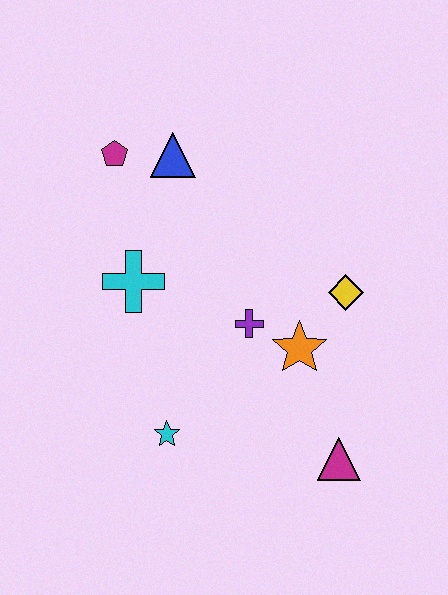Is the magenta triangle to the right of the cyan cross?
Yes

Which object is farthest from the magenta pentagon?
The magenta triangle is farthest from the magenta pentagon.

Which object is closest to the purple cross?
The orange star is closest to the purple cross.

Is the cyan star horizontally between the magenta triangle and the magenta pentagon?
Yes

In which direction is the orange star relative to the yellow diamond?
The orange star is below the yellow diamond.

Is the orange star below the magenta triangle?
No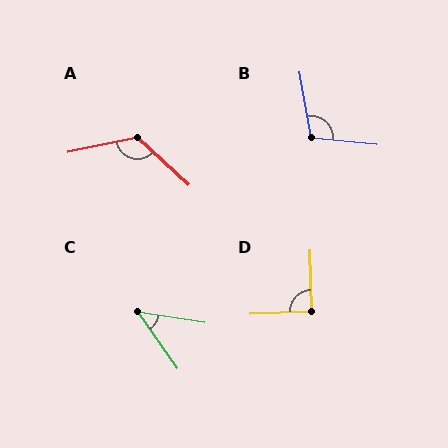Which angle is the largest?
A, at approximately 125 degrees.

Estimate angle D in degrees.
Approximately 91 degrees.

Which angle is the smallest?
C, at approximately 46 degrees.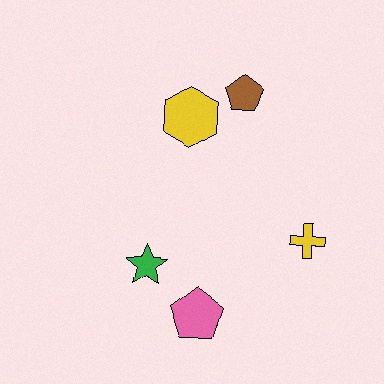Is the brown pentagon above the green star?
Yes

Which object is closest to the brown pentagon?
The yellow hexagon is closest to the brown pentagon.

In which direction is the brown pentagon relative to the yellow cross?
The brown pentagon is above the yellow cross.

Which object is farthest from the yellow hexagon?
The pink pentagon is farthest from the yellow hexagon.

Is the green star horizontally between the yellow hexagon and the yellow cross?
No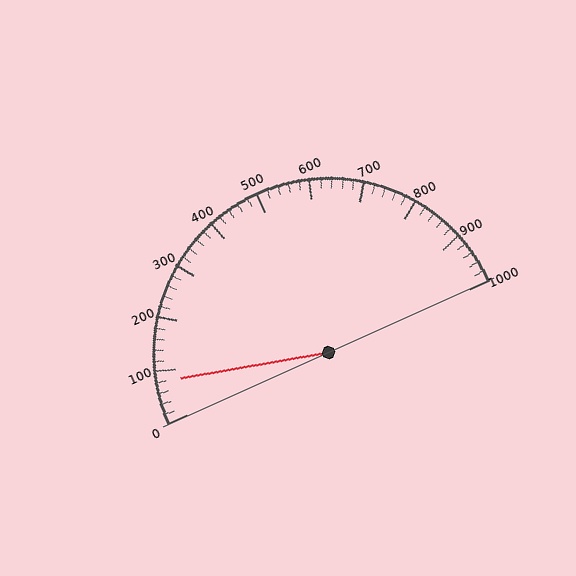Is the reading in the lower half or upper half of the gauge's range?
The reading is in the lower half of the range (0 to 1000).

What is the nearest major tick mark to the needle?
The nearest major tick mark is 100.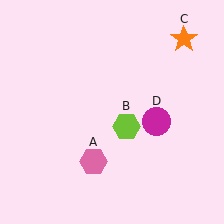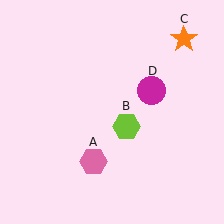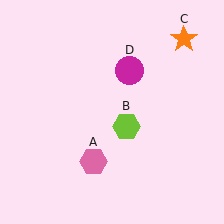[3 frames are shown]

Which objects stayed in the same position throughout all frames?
Pink hexagon (object A) and lime hexagon (object B) and orange star (object C) remained stationary.